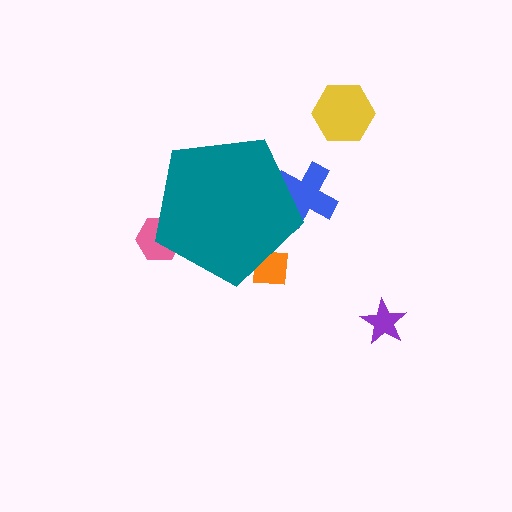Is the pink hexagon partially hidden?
Yes, the pink hexagon is partially hidden behind the teal pentagon.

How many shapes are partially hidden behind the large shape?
3 shapes are partially hidden.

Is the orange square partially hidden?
Yes, the orange square is partially hidden behind the teal pentagon.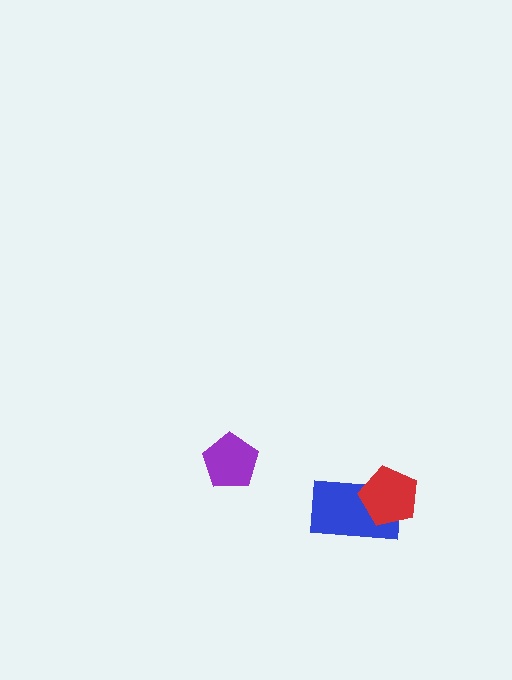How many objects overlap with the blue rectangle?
1 object overlaps with the blue rectangle.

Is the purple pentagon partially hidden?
No, no other shape covers it.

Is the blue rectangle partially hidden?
Yes, it is partially covered by another shape.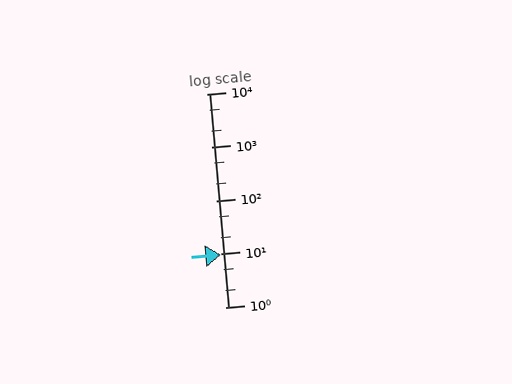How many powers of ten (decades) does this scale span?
The scale spans 4 decades, from 1 to 10000.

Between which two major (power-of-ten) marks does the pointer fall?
The pointer is between 1 and 10.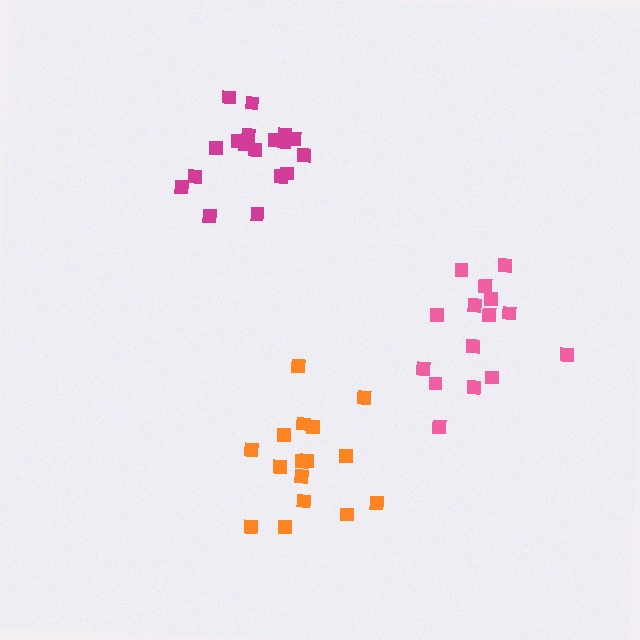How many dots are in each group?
Group 1: 15 dots, Group 2: 19 dots, Group 3: 16 dots (50 total).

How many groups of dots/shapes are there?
There are 3 groups.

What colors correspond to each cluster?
The clusters are colored: pink, magenta, orange.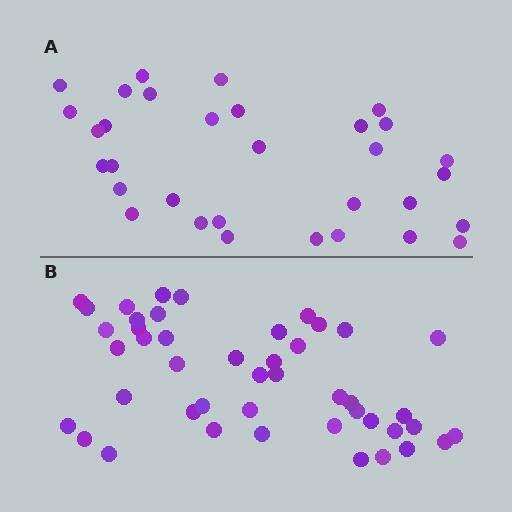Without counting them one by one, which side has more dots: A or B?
Region B (the bottom region) has more dots.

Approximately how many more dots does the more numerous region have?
Region B has approximately 15 more dots than region A.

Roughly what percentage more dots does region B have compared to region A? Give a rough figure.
About 40% more.